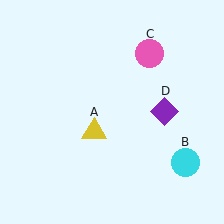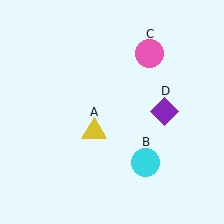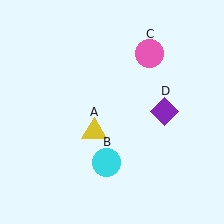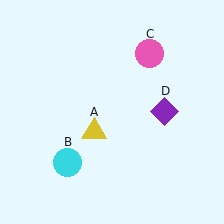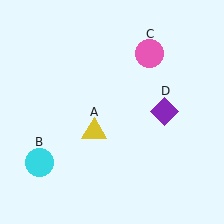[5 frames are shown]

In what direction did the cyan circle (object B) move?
The cyan circle (object B) moved left.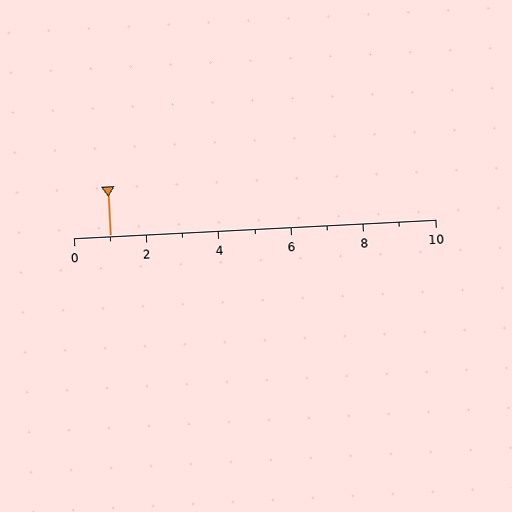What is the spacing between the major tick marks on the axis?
The major ticks are spaced 2 apart.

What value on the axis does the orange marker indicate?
The marker indicates approximately 1.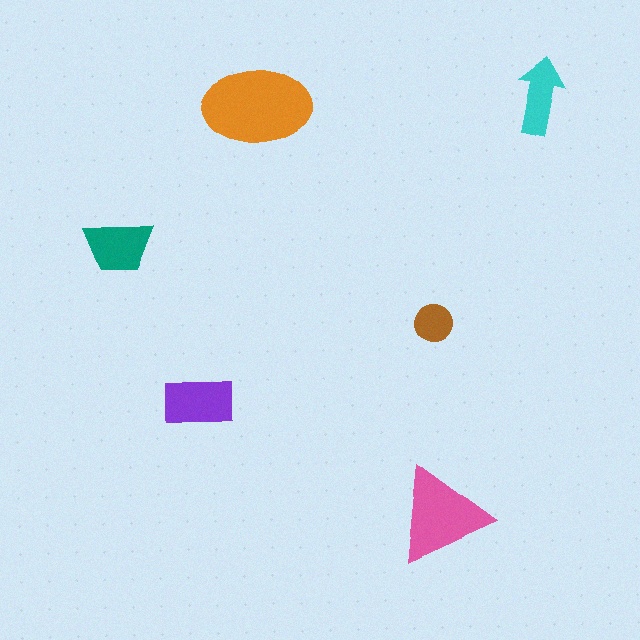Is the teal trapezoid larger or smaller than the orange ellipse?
Smaller.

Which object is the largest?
The orange ellipse.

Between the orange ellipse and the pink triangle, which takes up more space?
The orange ellipse.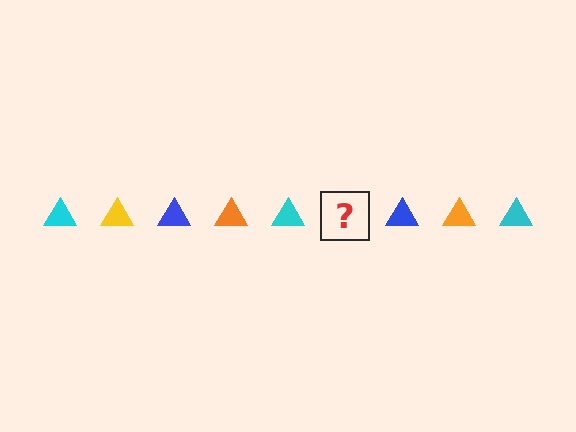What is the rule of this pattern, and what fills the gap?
The rule is that the pattern cycles through cyan, yellow, blue, orange triangles. The gap should be filled with a yellow triangle.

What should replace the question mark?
The question mark should be replaced with a yellow triangle.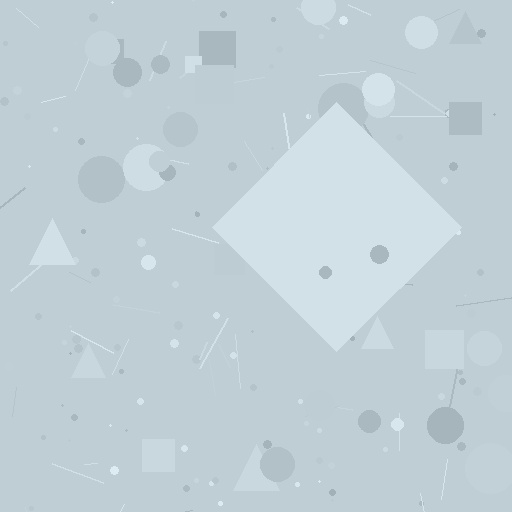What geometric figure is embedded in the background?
A diamond is embedded in the background.